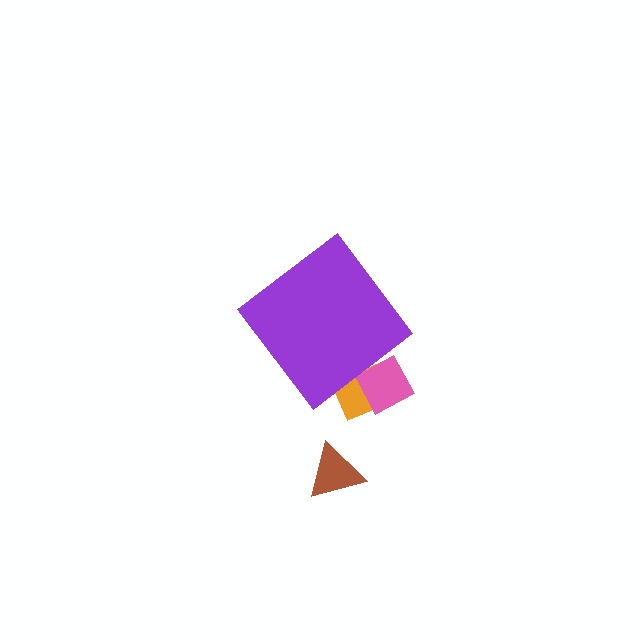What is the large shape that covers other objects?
A purple diamond.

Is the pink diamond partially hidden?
Yes, the pink diamond is partially hidden behind the purple diamond.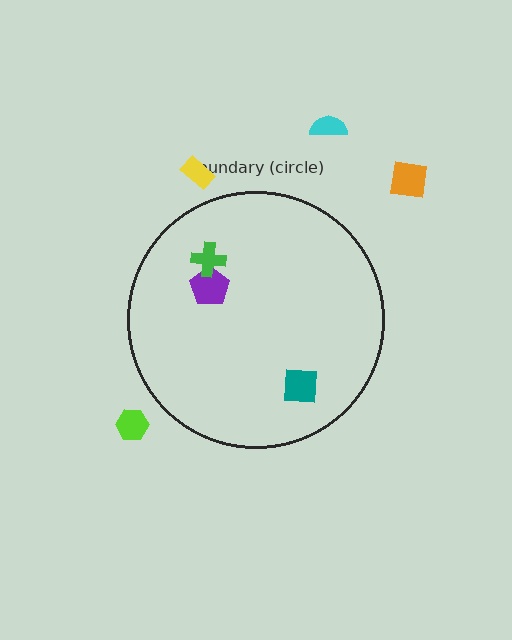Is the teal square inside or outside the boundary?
Inside.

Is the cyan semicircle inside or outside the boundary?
Outside.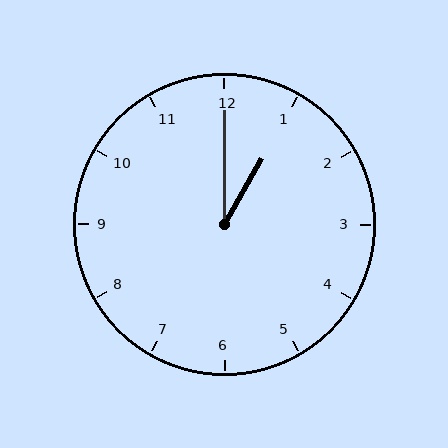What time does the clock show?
1:00.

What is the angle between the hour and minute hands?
Approximately 30 degrees.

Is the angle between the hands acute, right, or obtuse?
It is acute.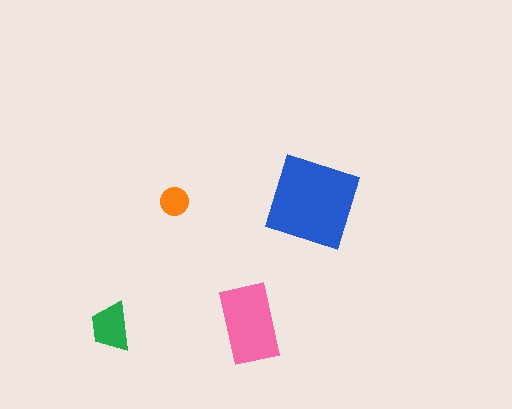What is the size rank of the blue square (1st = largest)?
1st.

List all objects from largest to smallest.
The blue square, the pink rectangle, the green trapezoid, the orange circle.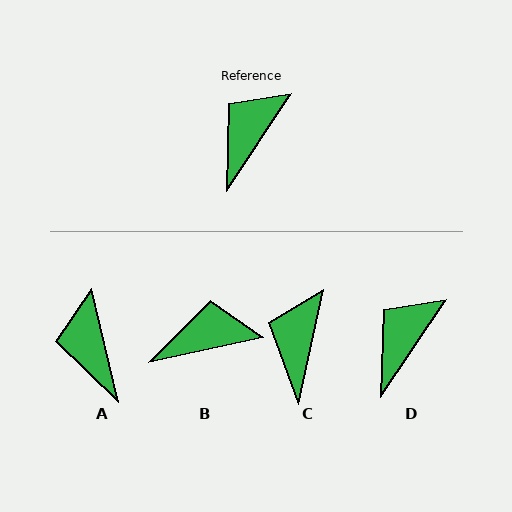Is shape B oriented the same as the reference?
No, it is off by about 44 degrees.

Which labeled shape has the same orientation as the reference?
D.